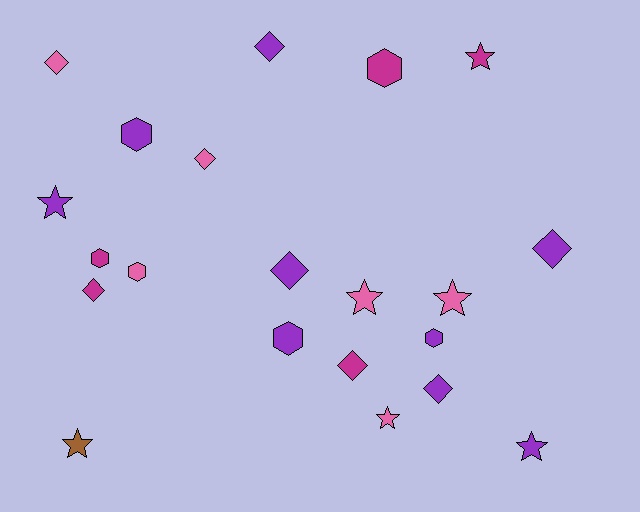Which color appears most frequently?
Purple, with 9 objects.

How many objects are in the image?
There are 21 objects.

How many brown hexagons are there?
There are no brown hexagons.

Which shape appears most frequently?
Diamond, with 8 objects.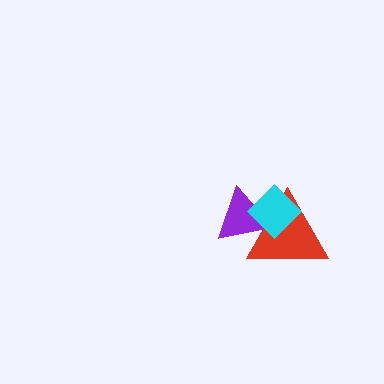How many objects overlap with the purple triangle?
2 objects overlap with the purple triangle.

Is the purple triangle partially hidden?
Yes, it is partially covered by another shape.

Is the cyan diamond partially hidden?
No, no other shape covers it.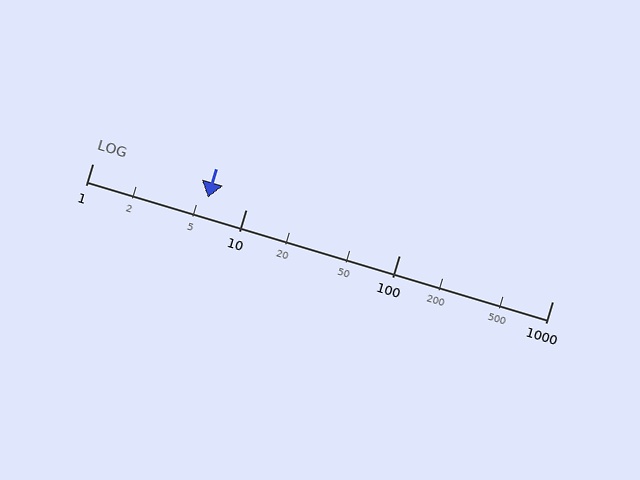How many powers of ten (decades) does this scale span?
The scale spans 3 decades, from 1 to 1000.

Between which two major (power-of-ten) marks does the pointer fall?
The pointer is between 1 and 10.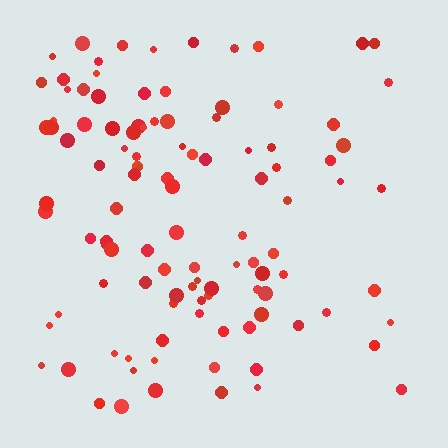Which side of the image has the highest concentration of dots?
The left.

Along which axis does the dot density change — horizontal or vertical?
Horizontal.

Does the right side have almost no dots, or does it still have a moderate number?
Still a moderate number, just noticeably fewer than the left.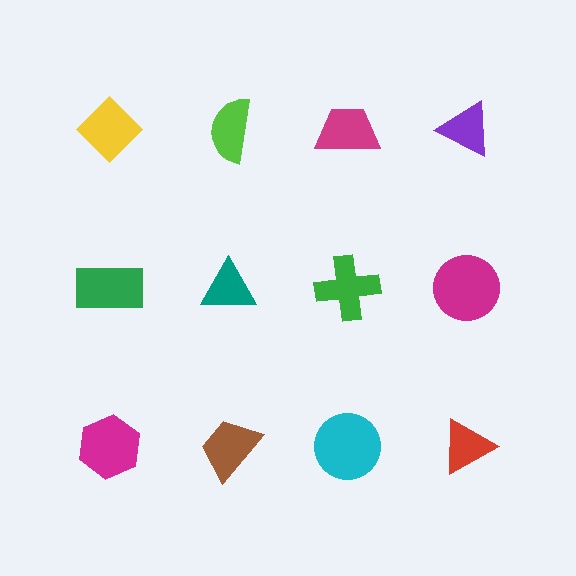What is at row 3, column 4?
A red triangle.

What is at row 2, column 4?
A magenta circle.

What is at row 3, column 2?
A brown trapezoid.